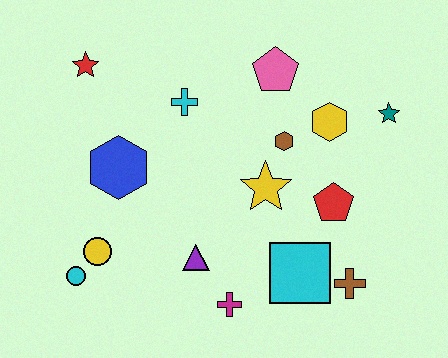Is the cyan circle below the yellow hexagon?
Yes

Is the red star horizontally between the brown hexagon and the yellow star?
No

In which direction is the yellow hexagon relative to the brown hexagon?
The yellow hexagon is to the right of the brown hexagon.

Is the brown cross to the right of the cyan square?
Yes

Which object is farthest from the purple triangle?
The teal star is farthest from the purple triangle.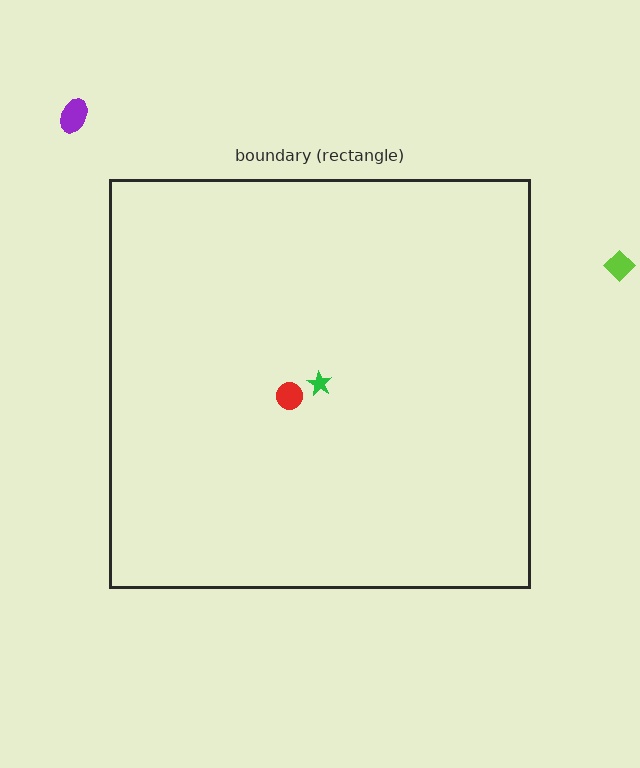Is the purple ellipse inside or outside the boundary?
Outside.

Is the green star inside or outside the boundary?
Inside.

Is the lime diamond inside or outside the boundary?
Outside.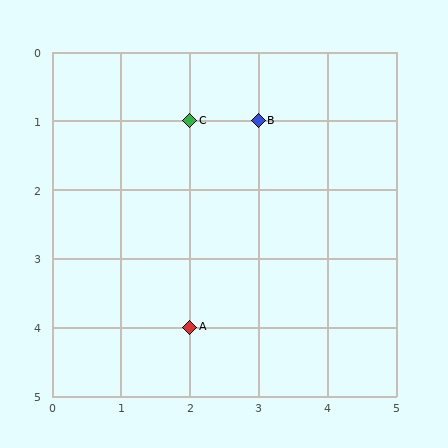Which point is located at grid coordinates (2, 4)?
Point A is at (2, 4).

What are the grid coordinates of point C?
Point C is at grid coordinates (2, 1).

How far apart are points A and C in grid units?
Points A and C are 3 rows apart.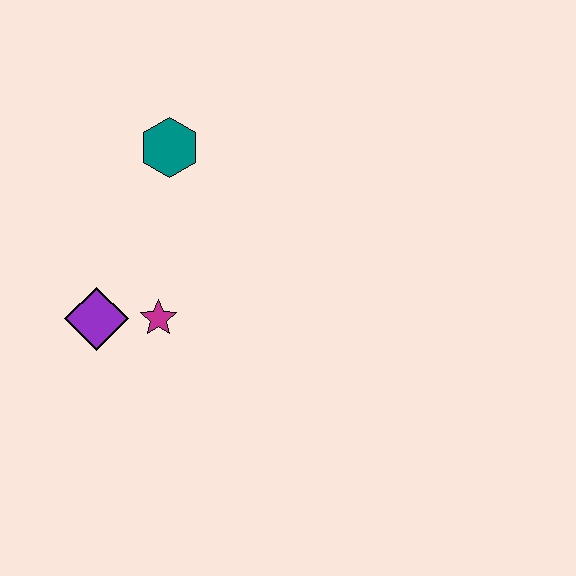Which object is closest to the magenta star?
The purple diamond is closest to the magenta star.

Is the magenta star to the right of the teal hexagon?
No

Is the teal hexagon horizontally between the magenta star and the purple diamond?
No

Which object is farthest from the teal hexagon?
The purple diamond is farthest from the teal hexagon.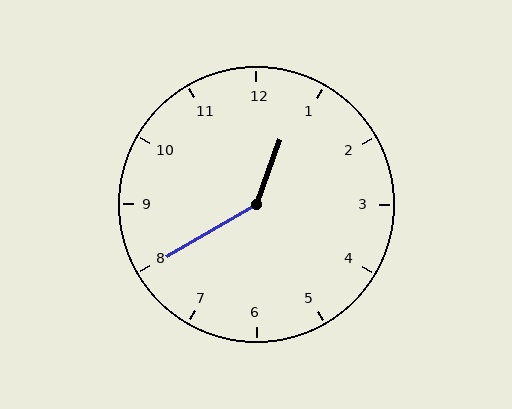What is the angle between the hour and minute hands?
Approximately 140 degrees.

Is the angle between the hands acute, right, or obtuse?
It is obtuse.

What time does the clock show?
12:40.